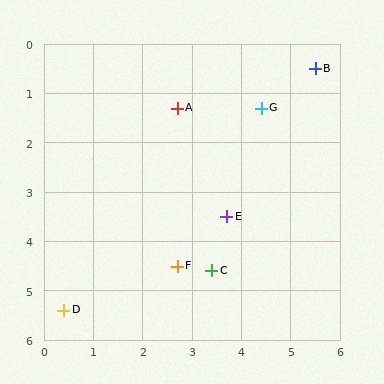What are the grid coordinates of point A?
Point A is at approximately (2.7, 1.3).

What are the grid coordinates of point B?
Point B is at approximately (5.5, 0.5).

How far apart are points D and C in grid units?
Points D and C are about 3.1 grid units apart.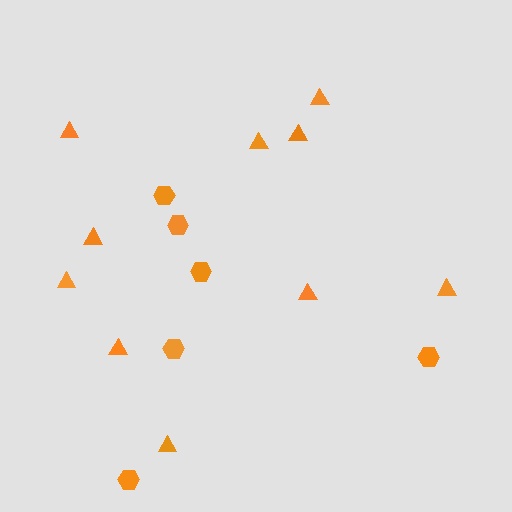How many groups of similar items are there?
There are 2 groups: one group of triangles (10) and one group of hexagons (6).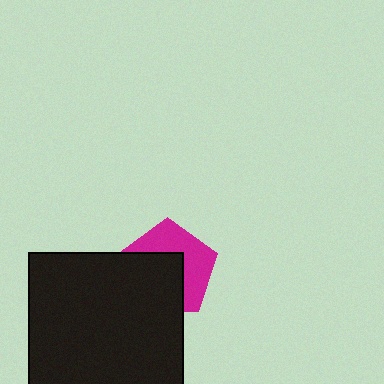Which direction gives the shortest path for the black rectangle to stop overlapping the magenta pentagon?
Moving toward the lower-left gives the shortest separation.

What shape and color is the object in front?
The object in front is a black rectangle.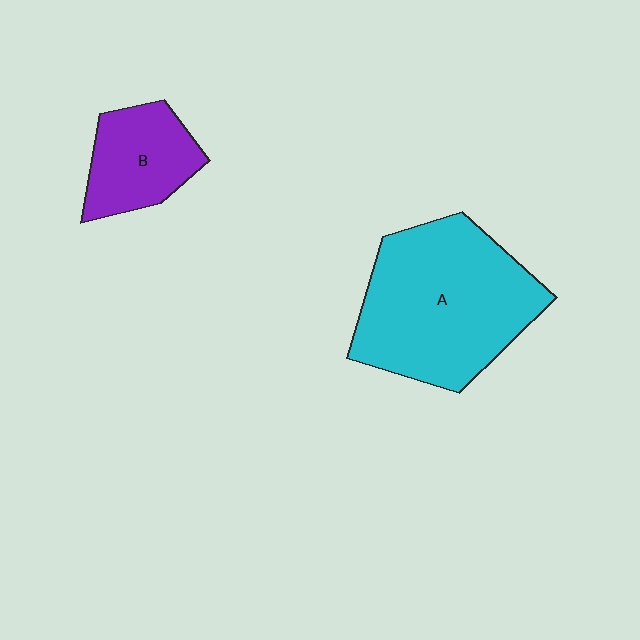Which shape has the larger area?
Shape A (cyan).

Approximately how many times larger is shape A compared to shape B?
Approximately 2.3 times.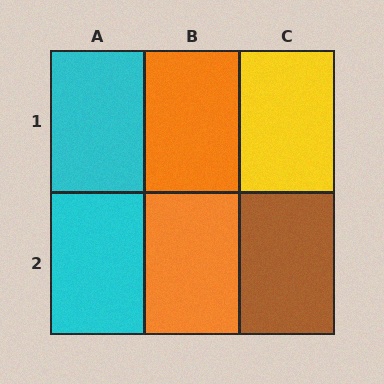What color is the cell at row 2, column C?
Brown.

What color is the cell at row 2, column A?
Cyan.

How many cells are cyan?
2 cells are cyan.